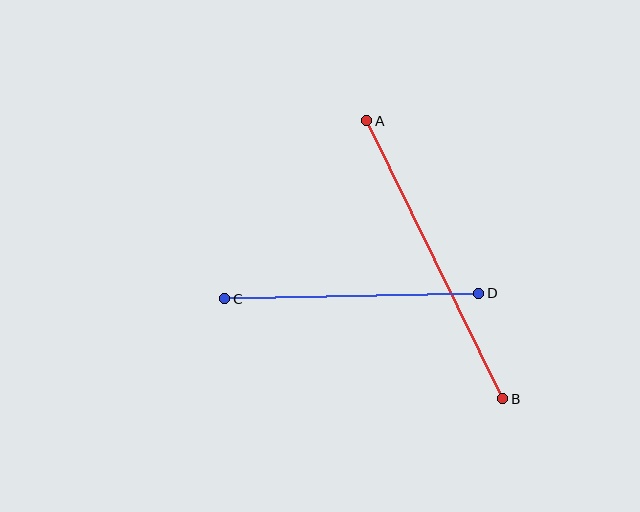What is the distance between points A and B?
The distance is approximately 310 pixels.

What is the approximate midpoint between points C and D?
The midpoint is at approximately (352, 296) pixels.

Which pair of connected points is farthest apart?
Points A and B are farthest apart.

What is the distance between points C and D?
The distance is approximately 254 pixels.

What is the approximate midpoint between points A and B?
The midpoint is at approximately (435, 260) pixels.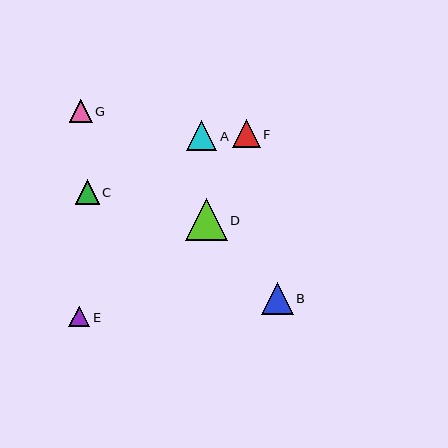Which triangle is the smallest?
Triangle E is the smallest with a size of approximately 21 pixels.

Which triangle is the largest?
Triangle D is the largest with a size of approximately 42 pixels.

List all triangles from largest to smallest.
From largest to smallest: D, B, A, F, C, G, E.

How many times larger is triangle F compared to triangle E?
Triangle F is approximately 1.3 times the size of triangle E.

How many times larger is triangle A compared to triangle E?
Triangle A is approximately 1.5 times the size of triangle E.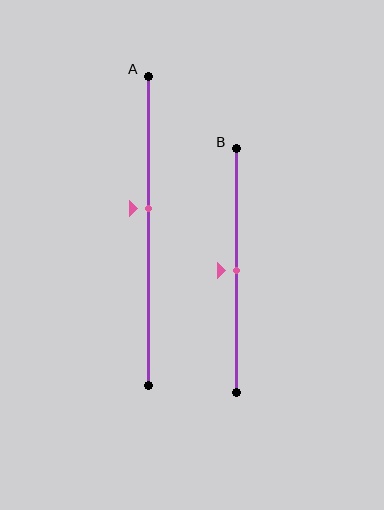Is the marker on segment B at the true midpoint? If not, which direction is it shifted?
Yes, the marker on segment B is at the true midpoint.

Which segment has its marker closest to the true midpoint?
Segment B has its marker closest to the true midpoint.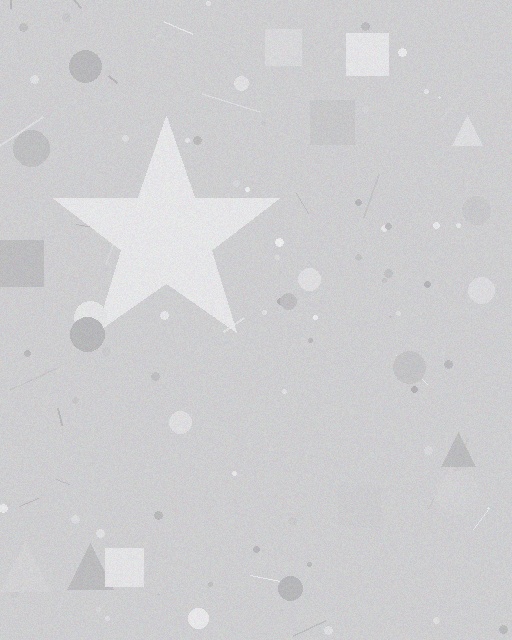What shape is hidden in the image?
A star is hidden in the image.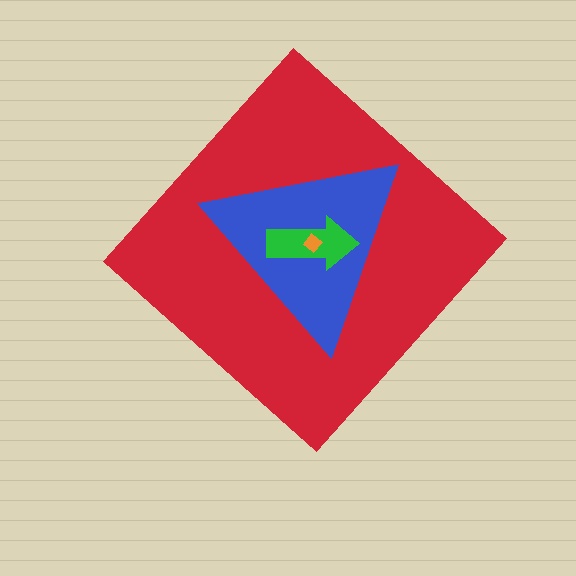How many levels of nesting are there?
4.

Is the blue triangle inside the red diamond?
Yes.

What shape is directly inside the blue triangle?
The green arrow.